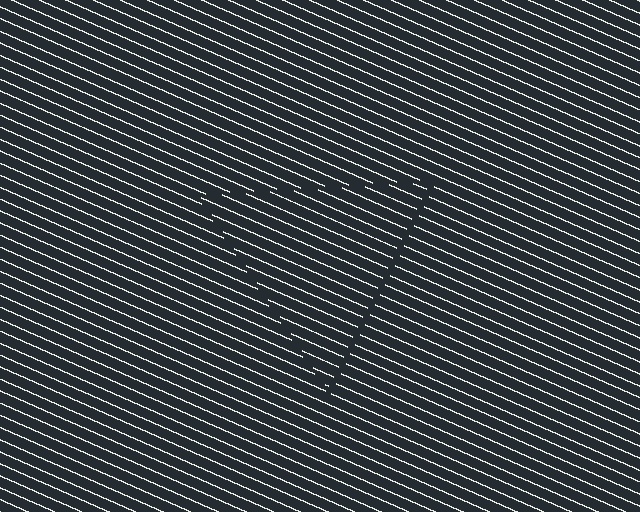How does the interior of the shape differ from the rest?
The interior of the shape contains the same grating, shifted by half a period — the contour is defined by the phase discontinuity where line-ends from the inner and outer gratings abut.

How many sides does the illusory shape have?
3 sides — the line-ends trace a triangle.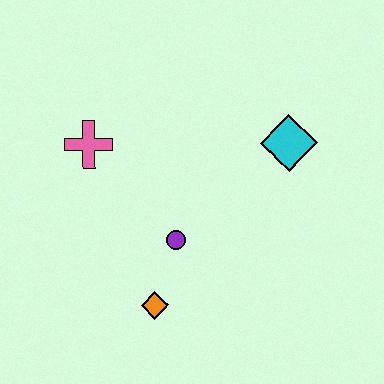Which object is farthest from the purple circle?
The cyan diamond is farthest from the purple circle.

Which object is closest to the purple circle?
The orange diamond is closest to the purple circle.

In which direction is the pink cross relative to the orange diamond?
The pink cross is above the orange diamond.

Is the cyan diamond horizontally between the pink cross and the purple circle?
No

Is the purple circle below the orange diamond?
No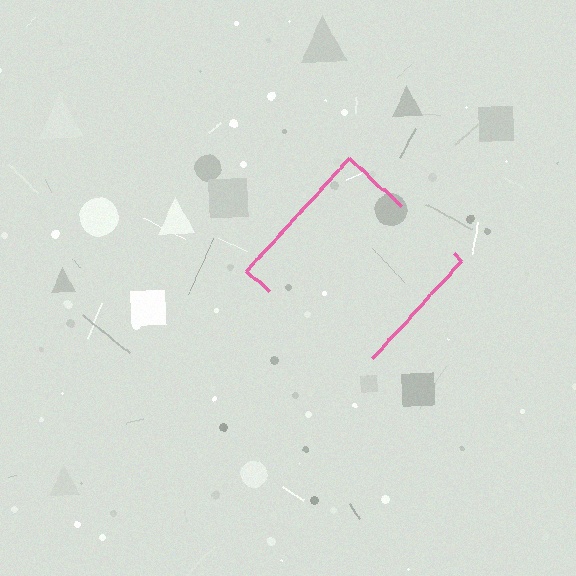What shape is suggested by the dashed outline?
The dashed outline suggests a diamond.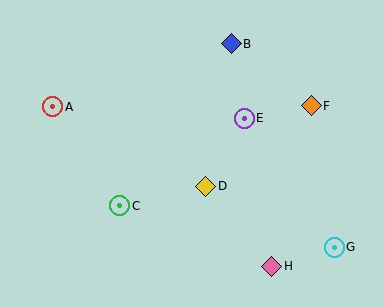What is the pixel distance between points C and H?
The distance between C and H is 164 pixels.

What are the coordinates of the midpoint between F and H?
The midpoint between F and H is at (292, 186).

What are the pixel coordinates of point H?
Point H is at (272, 266).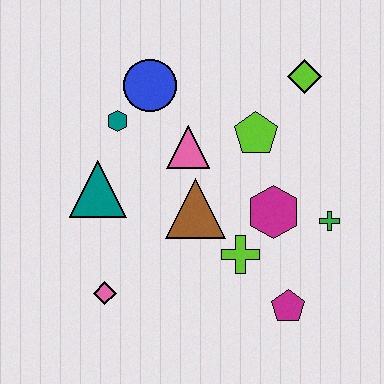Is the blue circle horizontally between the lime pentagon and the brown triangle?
No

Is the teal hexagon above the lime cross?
Yes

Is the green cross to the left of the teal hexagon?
No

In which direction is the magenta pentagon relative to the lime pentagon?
The magenta pentagon is below the lime pentagon.